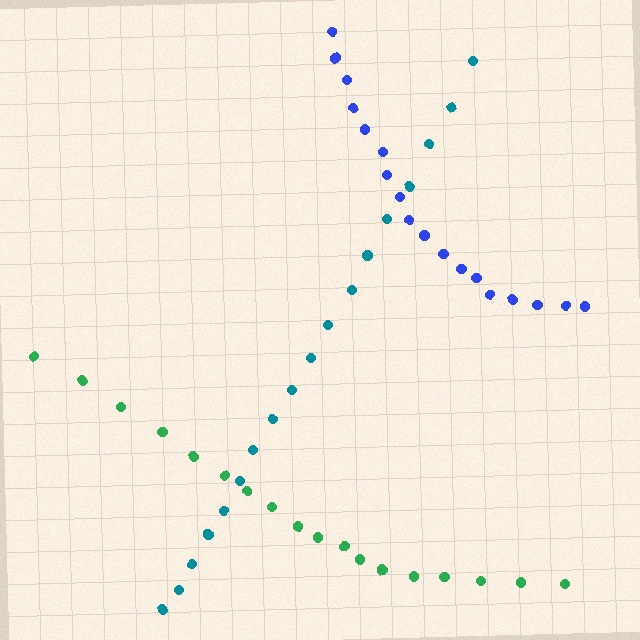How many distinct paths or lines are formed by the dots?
There are 3 distinct paths.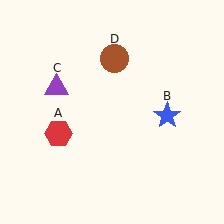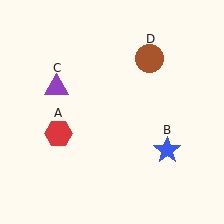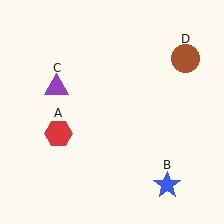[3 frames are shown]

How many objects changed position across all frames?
2 objects changed position: blue star (object B), brown circle (object D).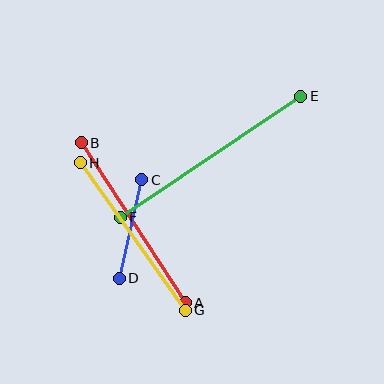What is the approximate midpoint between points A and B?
The midpoint is at approximately (133, 223) pixels.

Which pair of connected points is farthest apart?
Points E and F are farthest apart.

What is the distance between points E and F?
The distance is approximately 217 pixels.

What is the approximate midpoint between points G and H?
The midpoint is at approximately (133, 236) pixels.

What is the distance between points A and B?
The distance is approximately 191 pixels.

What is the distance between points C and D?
The distance is approximately 101 pixels.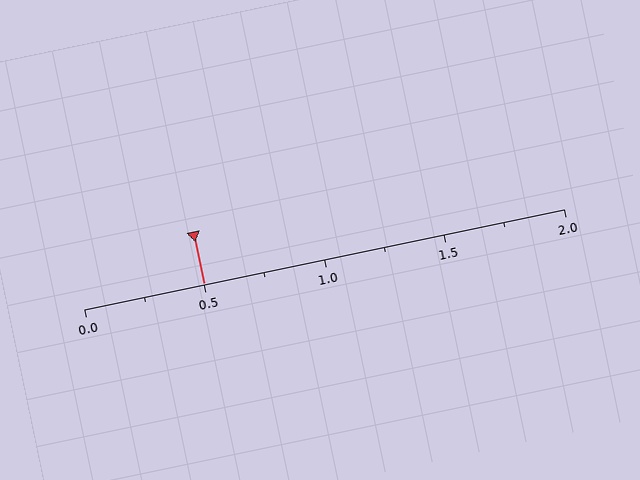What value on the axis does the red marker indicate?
The marker indicates approximately 0.5.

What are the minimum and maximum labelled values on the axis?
The axis runs from 0.0 to 2.0.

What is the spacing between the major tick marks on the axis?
The major ticks are spaced 0.5 apart.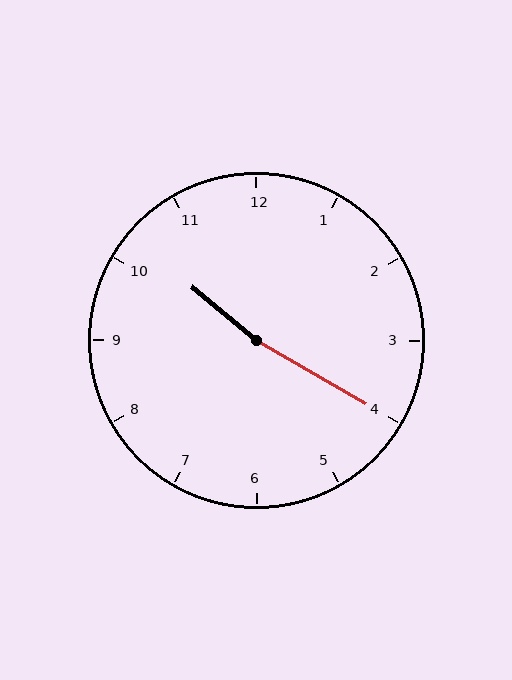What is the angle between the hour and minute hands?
Approximately 170 degrees.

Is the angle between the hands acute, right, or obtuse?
It is obtuse.